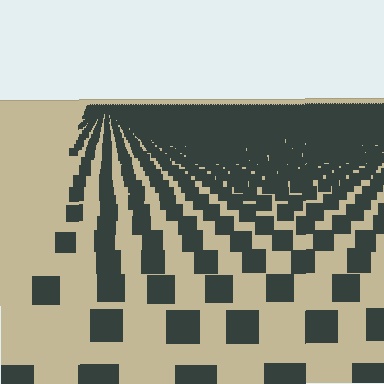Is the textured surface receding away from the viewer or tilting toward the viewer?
The surface is receding away from the viewer. Texture elements get smaller and denser toward the top.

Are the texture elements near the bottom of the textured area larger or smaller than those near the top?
Larger. Near the bottom, elements are closer to the viewer and appear at a bigger on-screen size.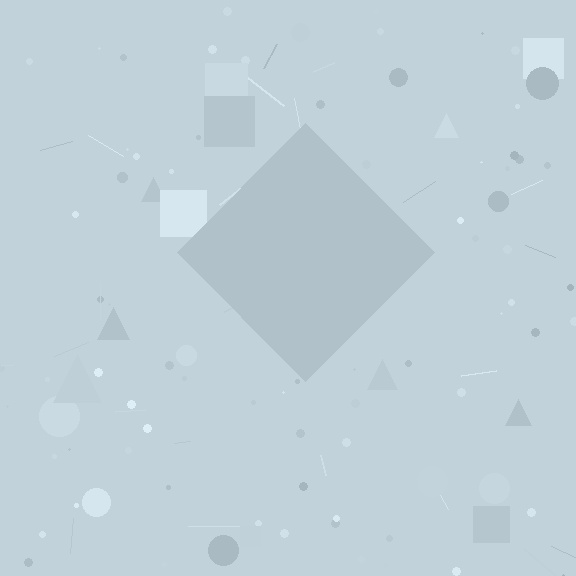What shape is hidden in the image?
A diamond is hidden in the image.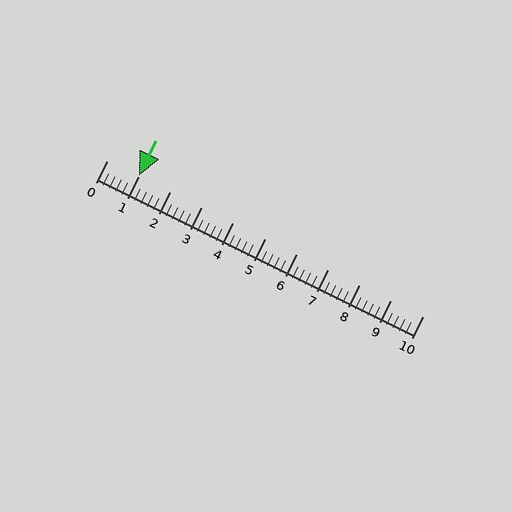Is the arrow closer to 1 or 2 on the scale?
The arrow is closer to 1.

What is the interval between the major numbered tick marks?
The major tick marks are spaced 1 units apart.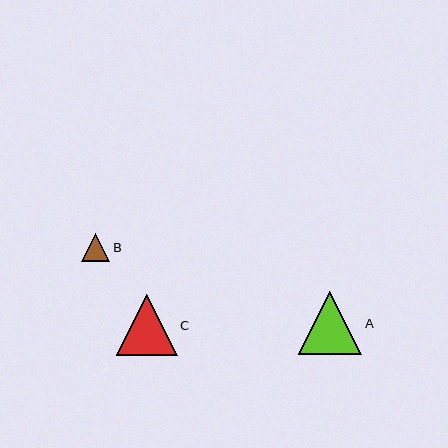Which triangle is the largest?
Triangle A is the largest with a size of approximately 63 pixels.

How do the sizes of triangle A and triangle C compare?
Triangle A and triangle C are approximately the same size.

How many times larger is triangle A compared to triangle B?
Triangle A is approximately 2.2 times the size of triangle B.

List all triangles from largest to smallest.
From largest to smallest: A, C, B.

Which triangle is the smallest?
Triangle B is the smallest with a size of approximately 29 pixels.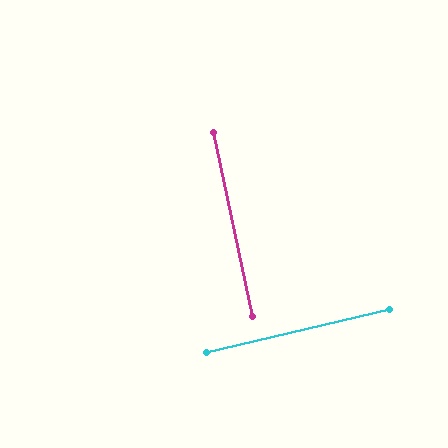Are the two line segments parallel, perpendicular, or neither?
Perpendicular — they meet at approximately 89°.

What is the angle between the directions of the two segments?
Approximately 89 degrees.